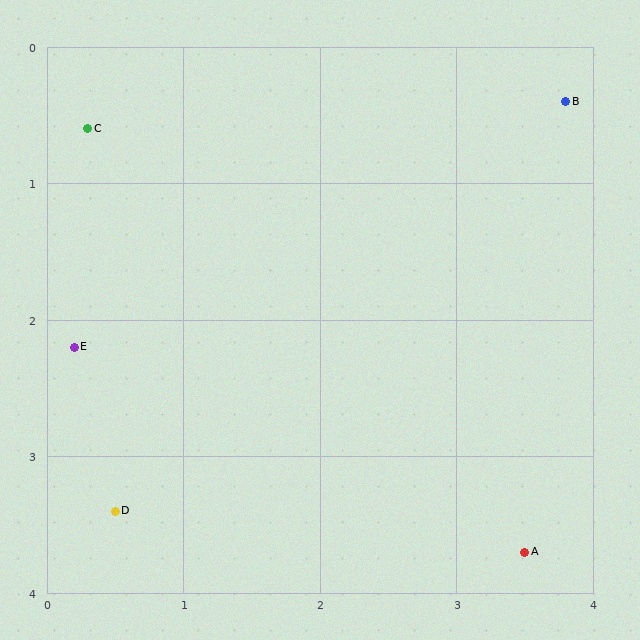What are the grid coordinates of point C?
Point C is at approximately (0.3, 0.6).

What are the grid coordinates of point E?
Point E is at approximately (0.2, 2.2).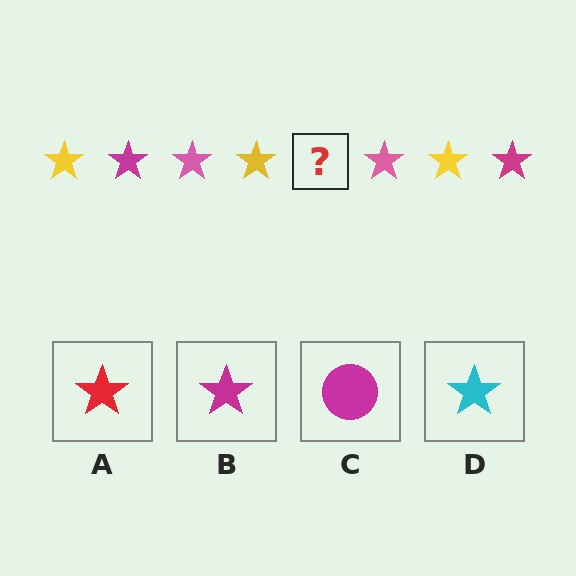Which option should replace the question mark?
Option B.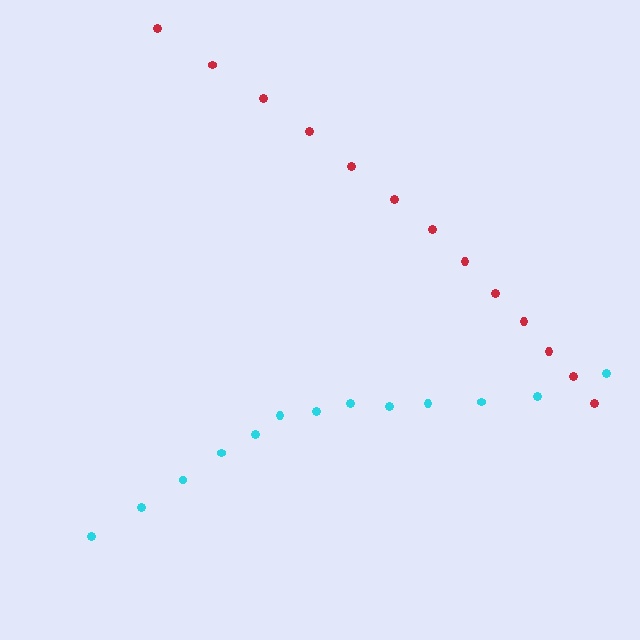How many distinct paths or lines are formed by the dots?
There are 2 distinct paths.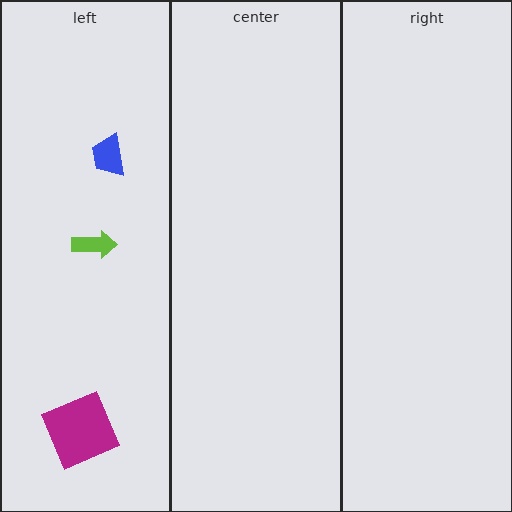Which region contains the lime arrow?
The left region.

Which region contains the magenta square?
The left region.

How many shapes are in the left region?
3.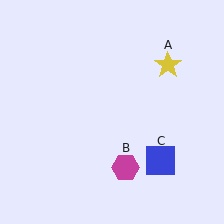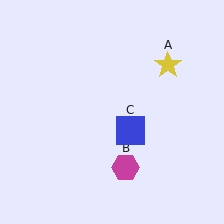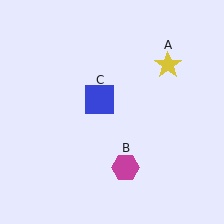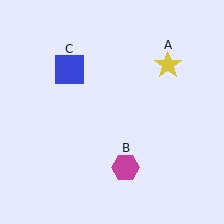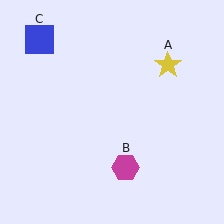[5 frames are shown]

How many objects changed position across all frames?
1 object changed position: blue square (object C).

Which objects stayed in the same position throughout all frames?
Yellow star (object A) and magenta hexagon (object B) remained stationary.